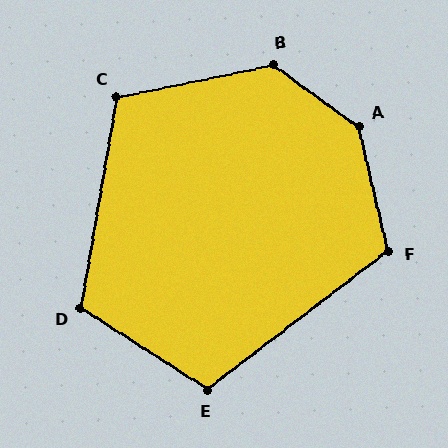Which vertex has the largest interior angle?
A, at approximately 139 degrees.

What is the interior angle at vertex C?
Approximately 111 degrees (obtuse).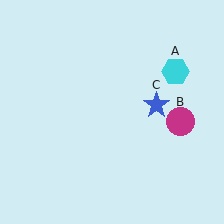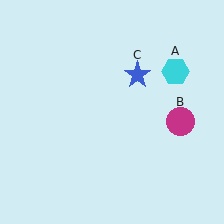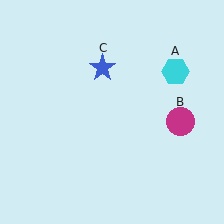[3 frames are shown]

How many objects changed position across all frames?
1 object changed position: blue star (object C).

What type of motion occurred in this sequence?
The blue star (object C) rotated counterclockwise around the center of the scene.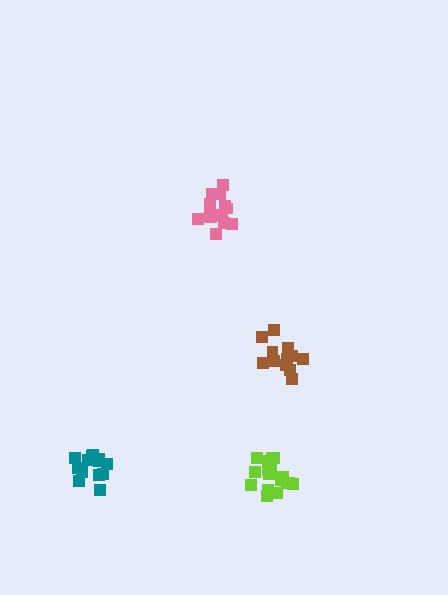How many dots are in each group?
Group 1: 12 dots, Group 2: 17 dots, Group 3: 14 dots, Group 4: 14 dots (57 total).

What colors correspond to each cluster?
The clusters are colored: brown, lime, pink, teal.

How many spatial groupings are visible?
There are 4 spatial groupings.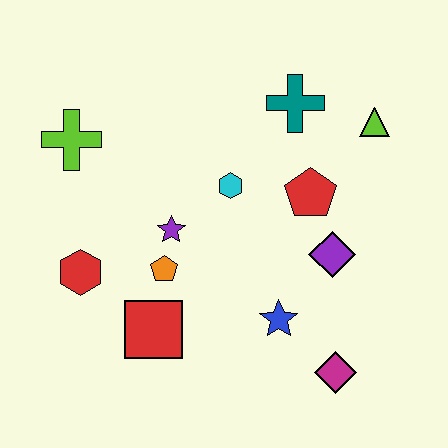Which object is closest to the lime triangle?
The teal cross is closest to the lime triangle.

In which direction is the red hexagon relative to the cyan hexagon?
The red hexagon is to the left of the cyan hexagon.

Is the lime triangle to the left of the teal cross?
No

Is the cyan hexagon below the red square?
No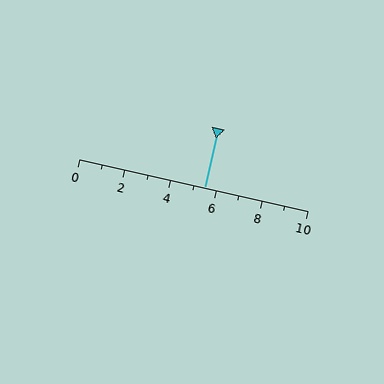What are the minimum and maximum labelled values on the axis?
The axis runs from 0 to 10.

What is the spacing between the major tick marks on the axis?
The major ticks are spaced 2 apart.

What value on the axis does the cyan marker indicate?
The marker indicates approximately 5.5.